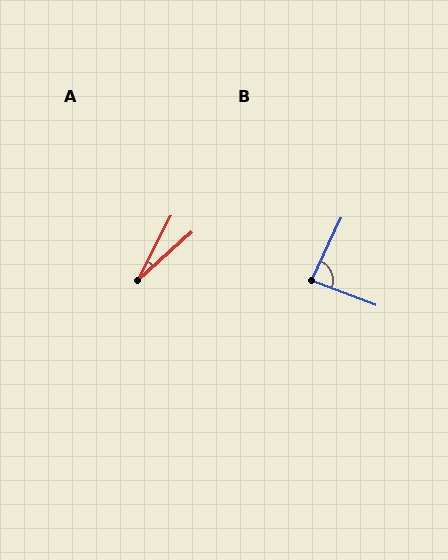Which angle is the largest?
B, at approximately 85 degrees.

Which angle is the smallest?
A, at approximately 21 degrees.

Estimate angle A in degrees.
Approximately 21 degrees.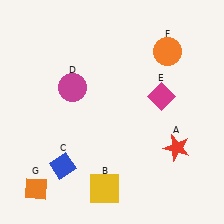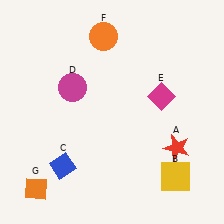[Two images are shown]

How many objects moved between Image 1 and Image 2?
2 objects moved between the two images.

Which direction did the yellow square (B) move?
The yellow square (B) moved right.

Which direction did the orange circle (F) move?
The orange circle (F) moved left.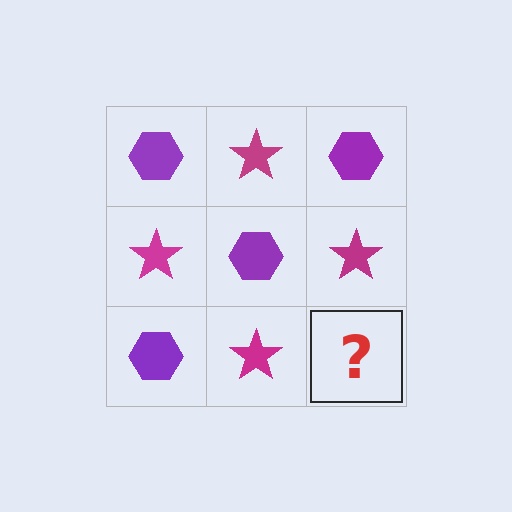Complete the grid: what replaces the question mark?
The question mark should be replaced with a purple hexagon.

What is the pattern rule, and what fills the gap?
The rule is that it alternates purple hexagon and magenta star in a checkerboard pattern. The gap should be filled with a purple hexagon.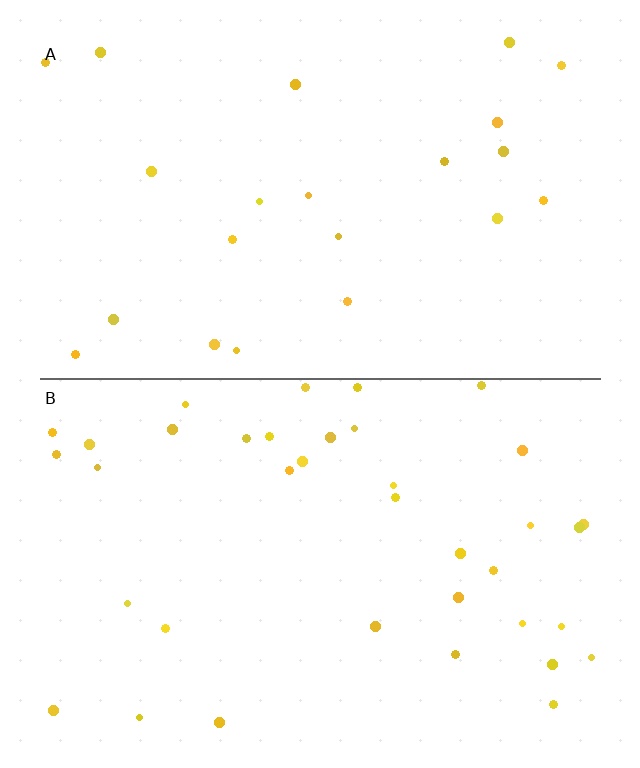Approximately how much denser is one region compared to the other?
Approximately 1.7× — region B over region A.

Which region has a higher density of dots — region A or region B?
B (the bottom).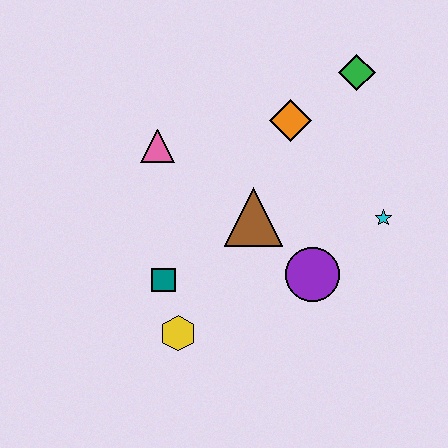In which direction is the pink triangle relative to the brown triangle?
The pink triangle is to the left of the brown triangle.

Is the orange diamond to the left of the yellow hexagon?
No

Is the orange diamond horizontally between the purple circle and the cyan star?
No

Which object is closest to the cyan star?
The purple circle is closest to the cyan star.